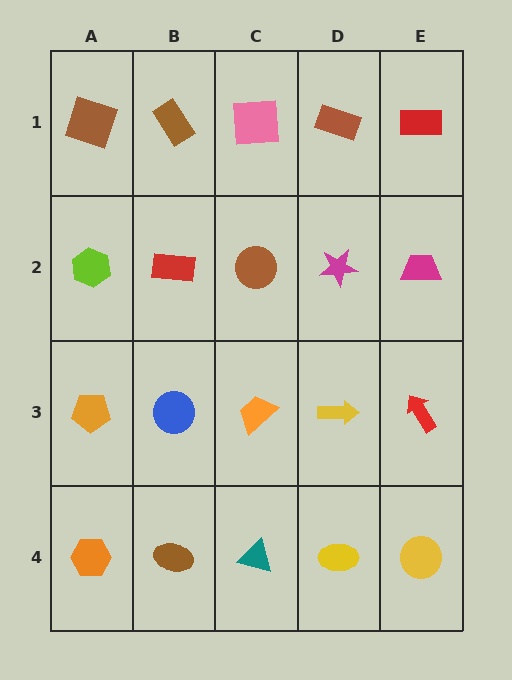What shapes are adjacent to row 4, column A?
An orange pentagon (row 3, column A), a brown ellipse (row 4, column B).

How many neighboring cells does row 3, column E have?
3.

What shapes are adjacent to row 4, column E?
A red arrow (row 3, column E), a yellow ellipse (row 4, column D).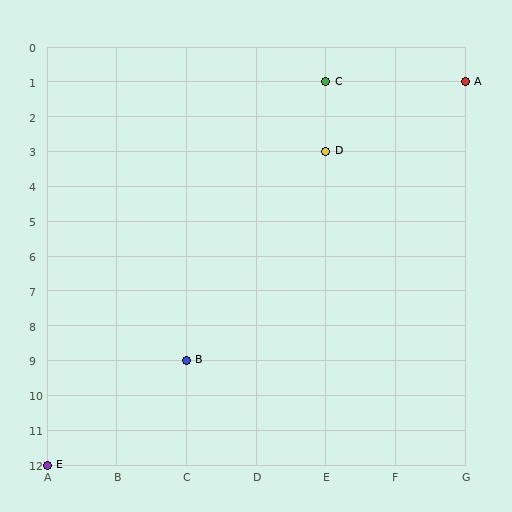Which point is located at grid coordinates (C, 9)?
Point B is at (C, 9).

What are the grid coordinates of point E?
Point E is at grid coordinates (A, 12).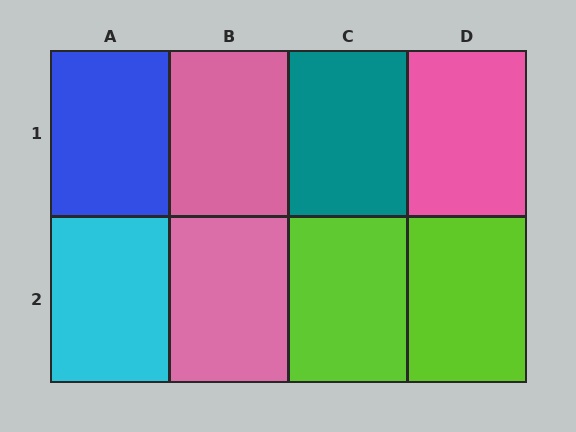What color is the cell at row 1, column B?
Pink.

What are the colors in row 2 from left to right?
Cyan, pink, lime, lime.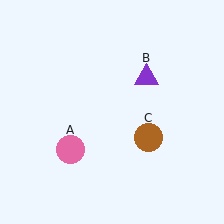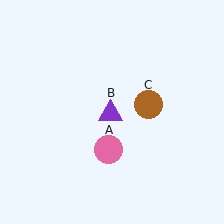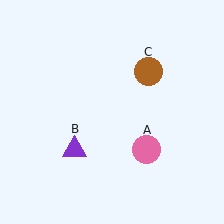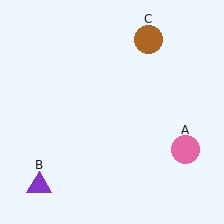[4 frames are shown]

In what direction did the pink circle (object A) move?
The pink circle (object A) moved right.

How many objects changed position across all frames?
3 objects changed position: pink circle (object A), purple triangle (object B), brown circle (object C).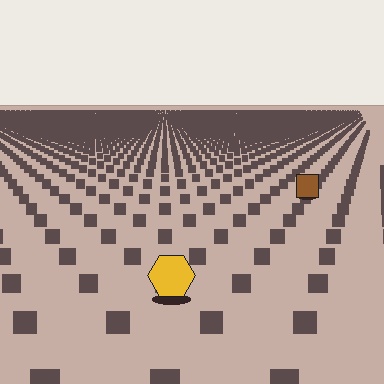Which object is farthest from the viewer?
The brown square is farthest from the viewer. It appears smaller and the ground texture around it is denser.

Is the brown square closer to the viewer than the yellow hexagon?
No. The yellow hexagon is closer — you can tell from the texture gradient: the ground texture is coarser near it.